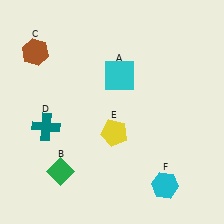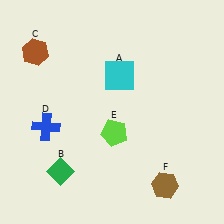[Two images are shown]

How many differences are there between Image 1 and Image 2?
There are 3 differences between the two images.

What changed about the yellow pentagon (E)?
In Image 1, E is yellow. In Image 2, it changed to lime.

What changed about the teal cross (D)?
In Image 1, D is teal. In Image 2, it changed to blue.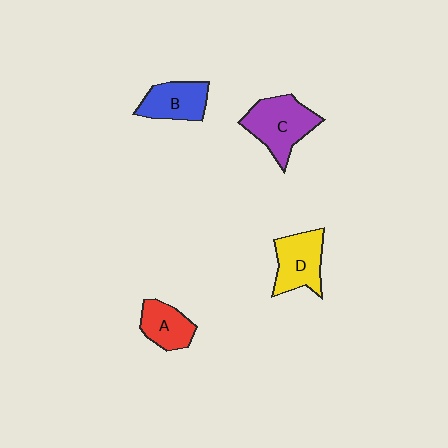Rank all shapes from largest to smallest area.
From largest to smallest: C (purple), D (yellow), B (blue), A (red).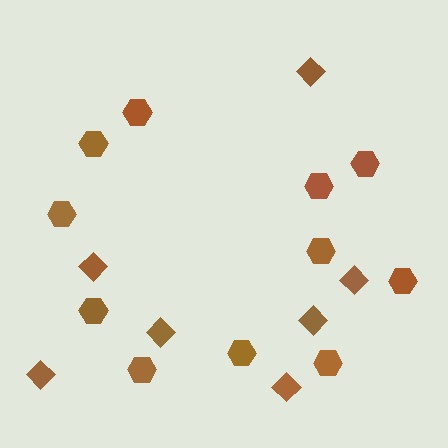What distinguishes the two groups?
There are 2 groups: one group of diamonds (7) and one group of hexagons (11).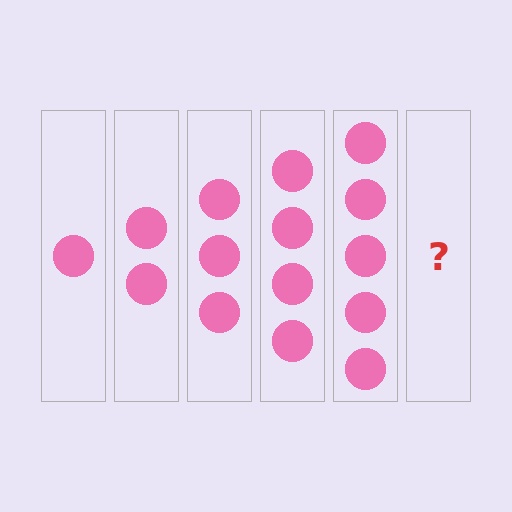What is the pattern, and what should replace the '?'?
The pattern is that each step adds one more circle. The '?' should be 6 circles.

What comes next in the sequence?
The next element should be 6 circles.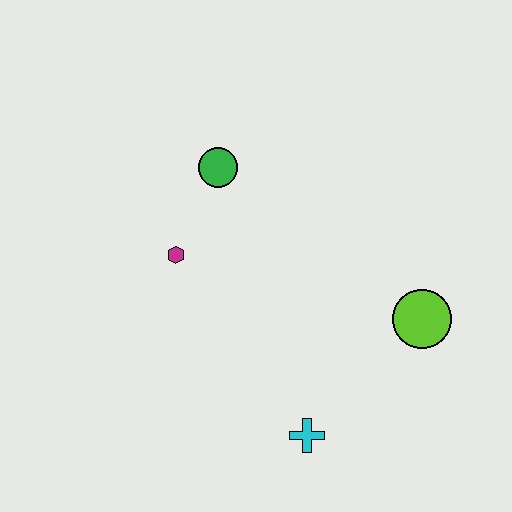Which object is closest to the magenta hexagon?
The green circle is closest to the magenta hexagon.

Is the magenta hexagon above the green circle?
No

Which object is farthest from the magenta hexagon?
The lime circle is farthest from the magenta hexagon.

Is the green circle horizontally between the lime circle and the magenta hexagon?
Yes